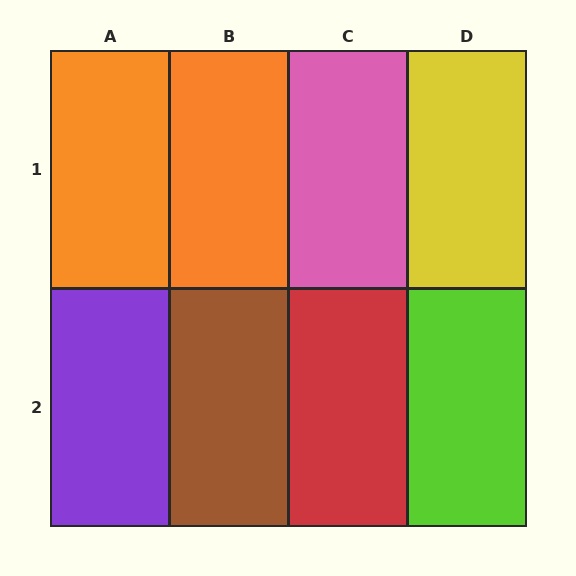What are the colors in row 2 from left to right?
Purple, brown, red, lime.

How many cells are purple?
1 cell is purple.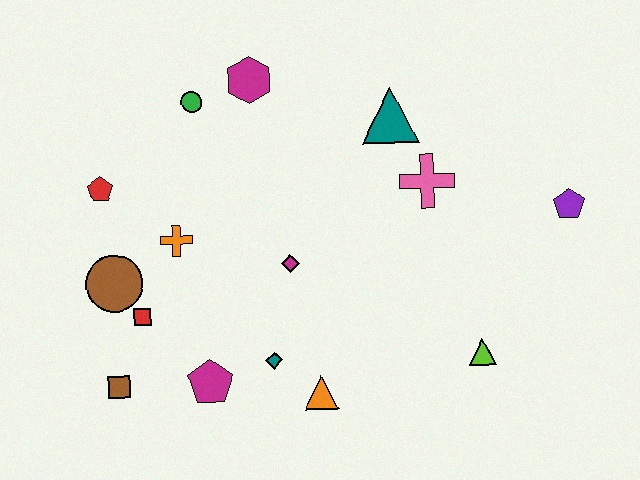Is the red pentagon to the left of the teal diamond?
Yes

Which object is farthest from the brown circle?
The purple pentagon is farthest from the brown circle.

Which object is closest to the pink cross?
The teal triangle is closest to the pink cross.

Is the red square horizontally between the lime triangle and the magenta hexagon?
No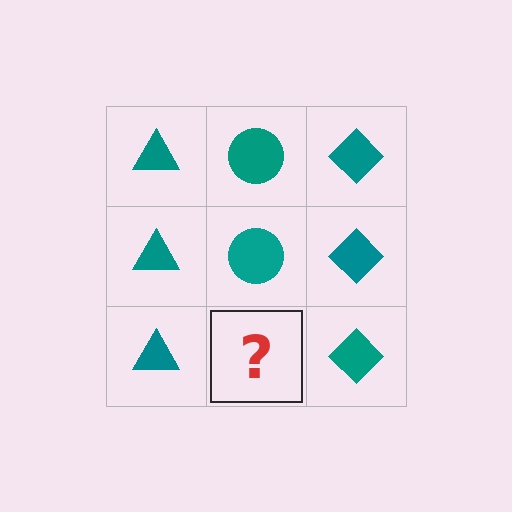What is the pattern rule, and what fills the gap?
The rule is that each column has a consistent shape. The gap should be filled with a teal circle.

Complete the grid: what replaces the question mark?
The question mark should be replaced with a teal circle.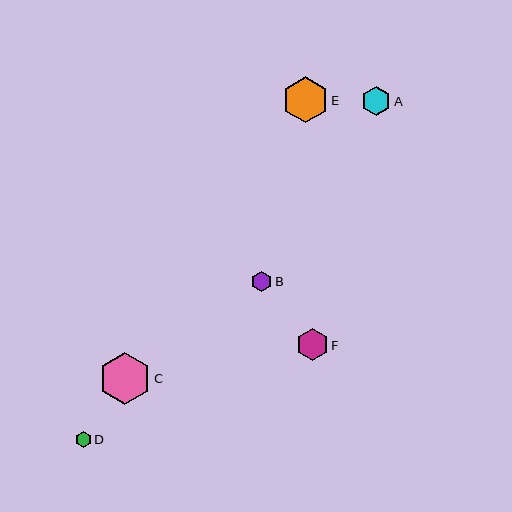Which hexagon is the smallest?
Hexagon D is the smallest with a size of approximately 15 pixels.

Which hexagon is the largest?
Hexagon C is the largest with a size of approximately 52 pixels.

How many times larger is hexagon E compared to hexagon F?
Hexagon E is approximately 1.4 times the size of hexagon F.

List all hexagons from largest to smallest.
From largest to smallest: C, E, F, A, B, D.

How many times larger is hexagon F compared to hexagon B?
Hexagon F is approximately 1.6 times the size of hexagon B.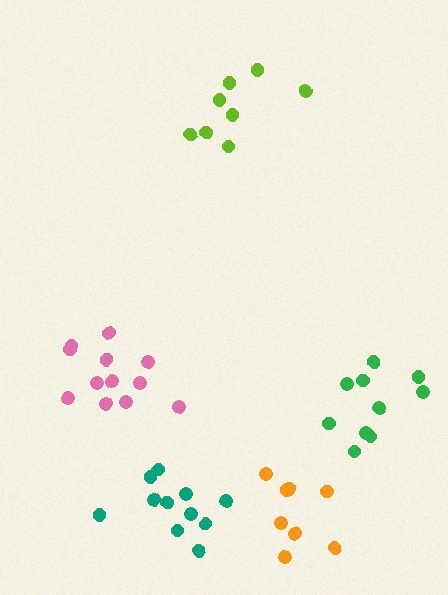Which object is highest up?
The lime cluster is topmost.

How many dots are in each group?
Group 1: 10 dots, Group 2: 8 dots, Group 3: 8 dots, Group 4: 11 dots, Group 5: 12 dots (49 total).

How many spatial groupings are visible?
There are 5 spatial groupings.